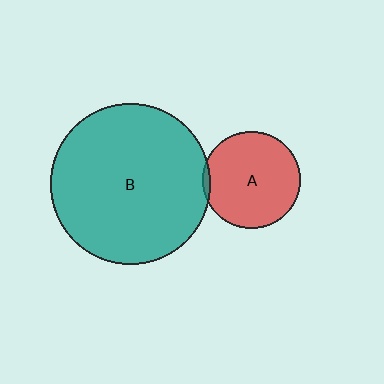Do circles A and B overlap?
Yes.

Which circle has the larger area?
Circle B (teal).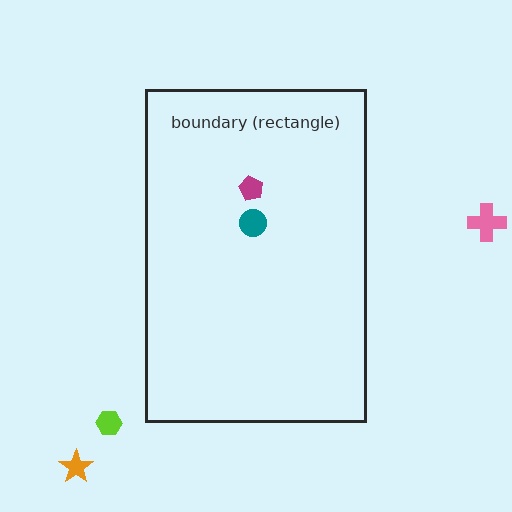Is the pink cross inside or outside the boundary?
Outside.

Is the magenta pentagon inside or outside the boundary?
Inside.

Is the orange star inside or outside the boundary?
Outside.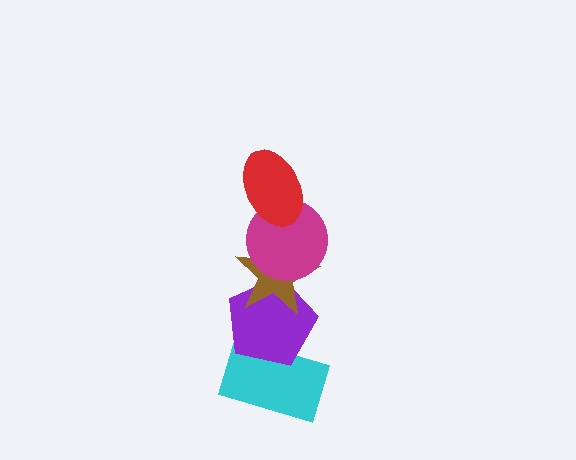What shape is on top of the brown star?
The magenta circle is on top of the brown star.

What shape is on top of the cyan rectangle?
The purple pentagon is on top of the cyan rectangle.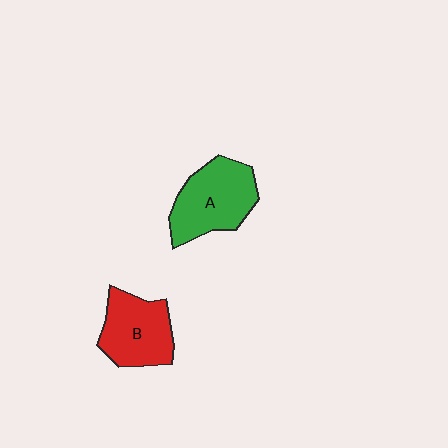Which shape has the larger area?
Shape A (green).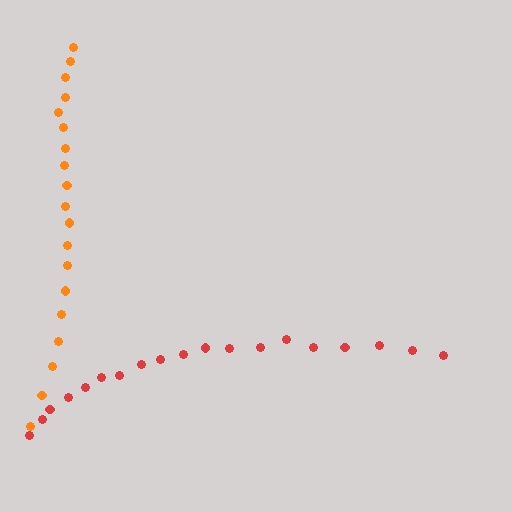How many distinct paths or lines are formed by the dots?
There are 2 distinct paths.